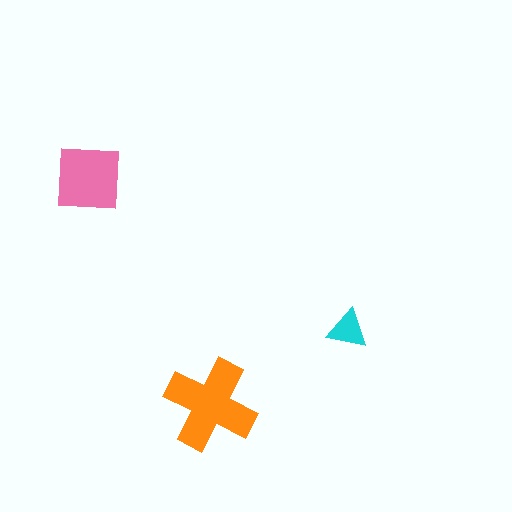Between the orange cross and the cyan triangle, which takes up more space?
The orange cross.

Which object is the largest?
The orange cross.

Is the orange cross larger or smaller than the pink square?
Larger.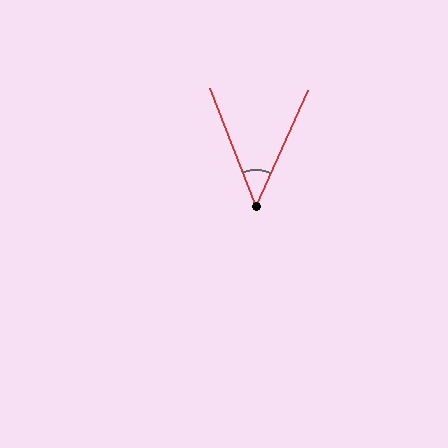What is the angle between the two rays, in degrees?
Approximately 45 degrees.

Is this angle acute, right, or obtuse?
It is acute.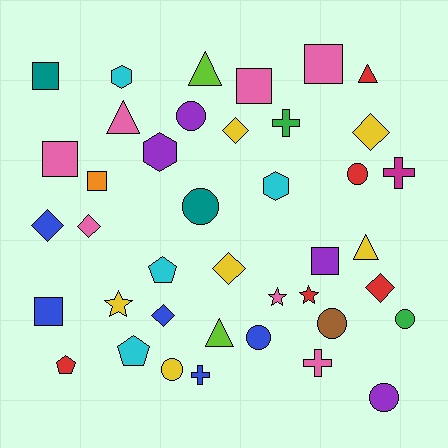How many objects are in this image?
There are 40 objects.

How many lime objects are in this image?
There are 2 lime objects.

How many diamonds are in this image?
There are 7 diamonds.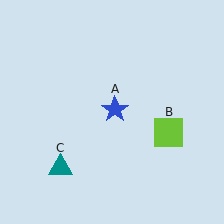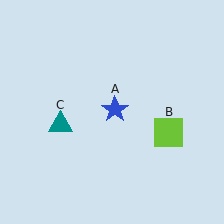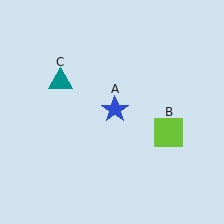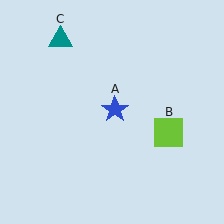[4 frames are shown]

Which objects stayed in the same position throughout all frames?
Blue star (object A) and lime square (object B) remained stationary.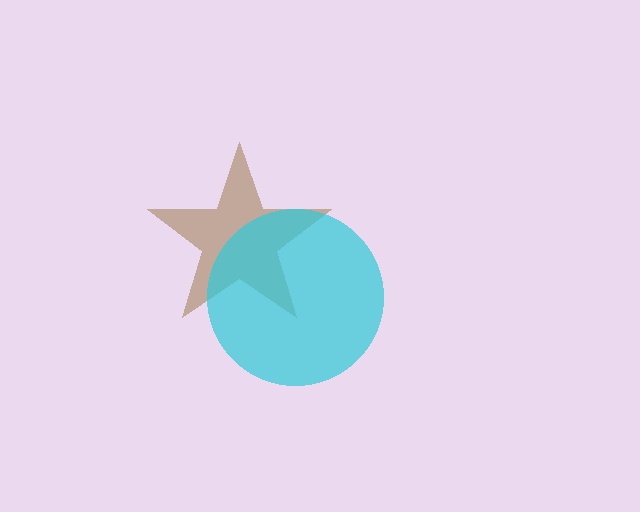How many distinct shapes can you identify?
There are 2 distinct shapes: a brown star, a cyan circle.